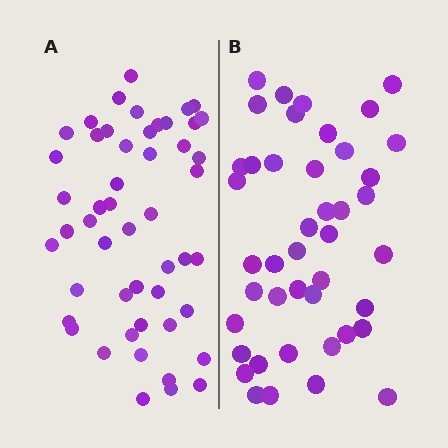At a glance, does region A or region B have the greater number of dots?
Region A (the left region) has more dots.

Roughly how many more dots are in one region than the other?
Region A has roughly 8 or so more dots than region B.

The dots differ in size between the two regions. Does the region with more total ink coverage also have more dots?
No. Region B has more total ink coverage because its dots are larger, but region A actually contains more individual dots. Total area can be misleading — the number of items is what matters here.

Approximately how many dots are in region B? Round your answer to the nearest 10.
About 40 dots. (The exact count is 43, which rounds to 40.)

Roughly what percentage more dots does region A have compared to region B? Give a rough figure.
About 15% more.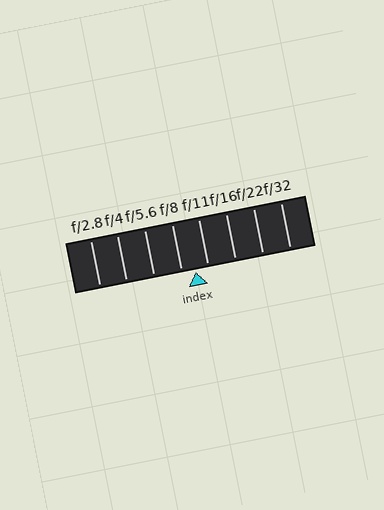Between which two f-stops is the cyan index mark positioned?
The index mark is between f/8 and f/11.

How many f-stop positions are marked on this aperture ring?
There are 8 f-stop positions marked.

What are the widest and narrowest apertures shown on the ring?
The widest aperture shown is f/2.8 and the narrowest is f/32.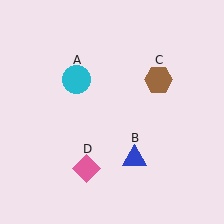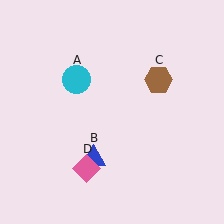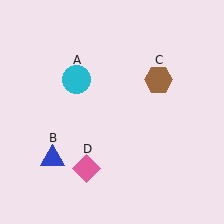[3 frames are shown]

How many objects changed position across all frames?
1 object changed position: blue triangle (object B).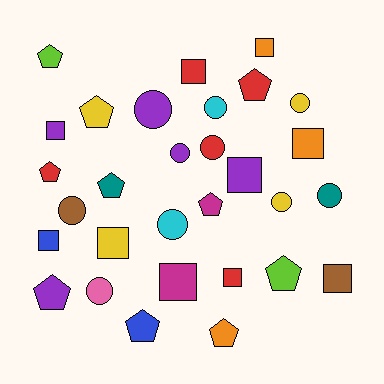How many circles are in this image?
There are 10 circles.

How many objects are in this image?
There are 30 objects.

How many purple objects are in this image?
There are 5 purple objects.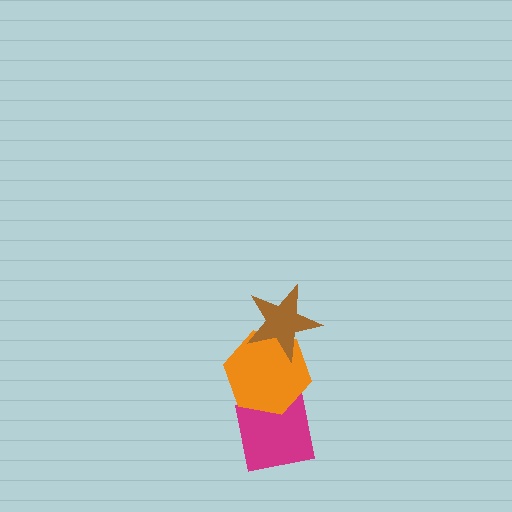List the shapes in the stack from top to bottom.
From top to bottom: the brown star, the orange hexagon, the magenta square.